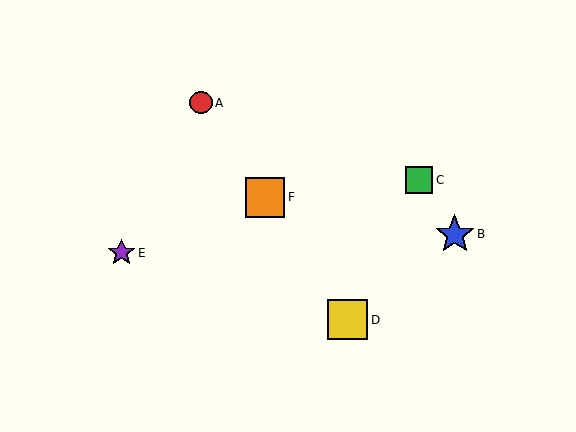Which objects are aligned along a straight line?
Objects A, D, F are aligned along a straight line.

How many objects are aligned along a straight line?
3 objects (A, D, F) are aligned along a straight line.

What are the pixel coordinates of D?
Object D is at (348, 320).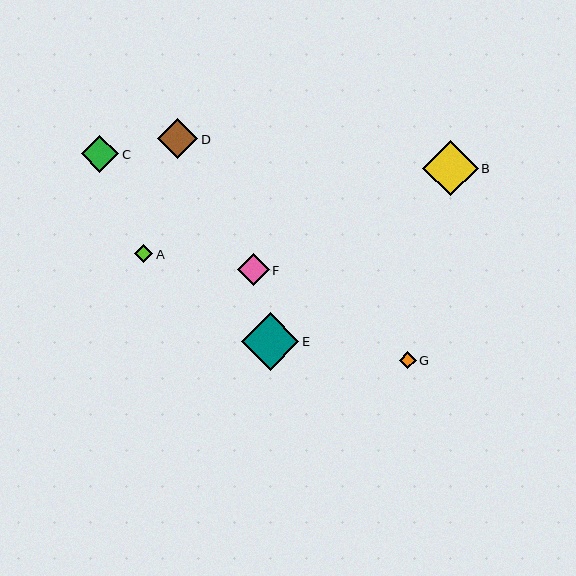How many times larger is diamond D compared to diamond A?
Diamond D is approximately 2.2 times the size of diamond A.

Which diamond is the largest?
Diamond E is the largest with a size of approximately 57 pixels.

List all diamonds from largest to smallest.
From largest to smallest: E, B, D, C, F, A, G.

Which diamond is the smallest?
Diamond G is the smallest with a size of approximately 17 pixels.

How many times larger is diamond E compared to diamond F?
Diamond E is approximately 1.8 times the size of diamond F.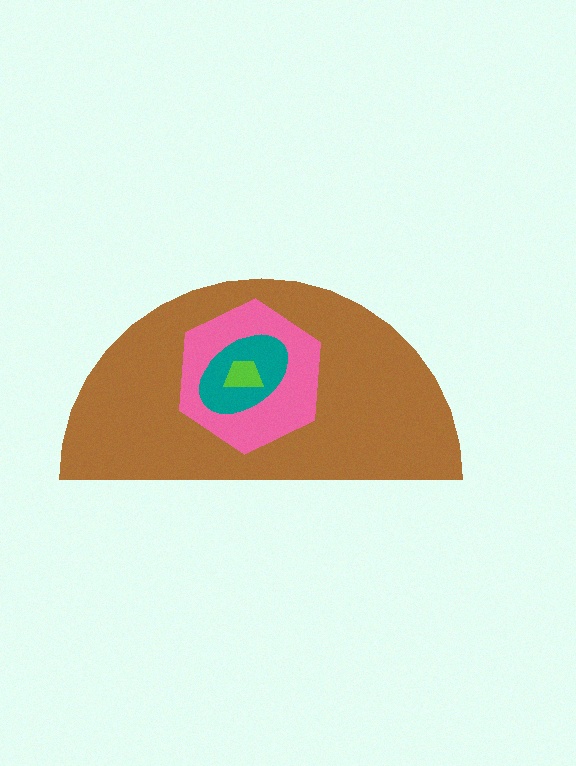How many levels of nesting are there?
4.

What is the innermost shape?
The lime trapezoid.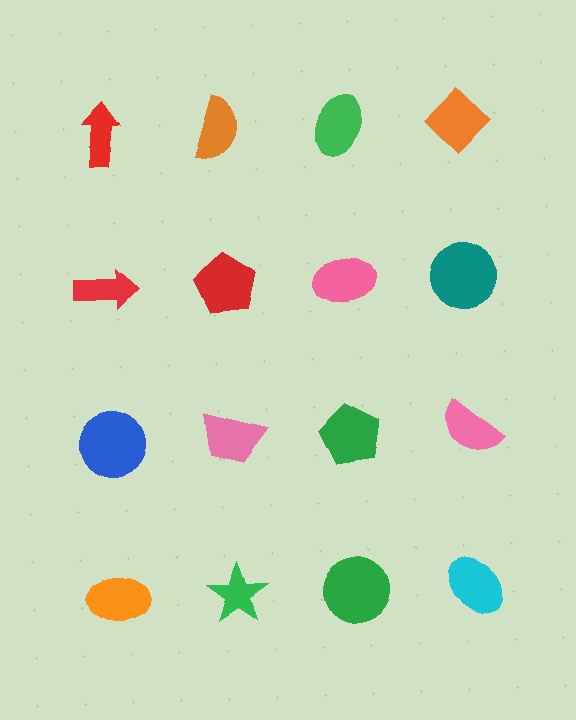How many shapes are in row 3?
4 shapes.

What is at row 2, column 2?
A red pentagon.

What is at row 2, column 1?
A red arrow.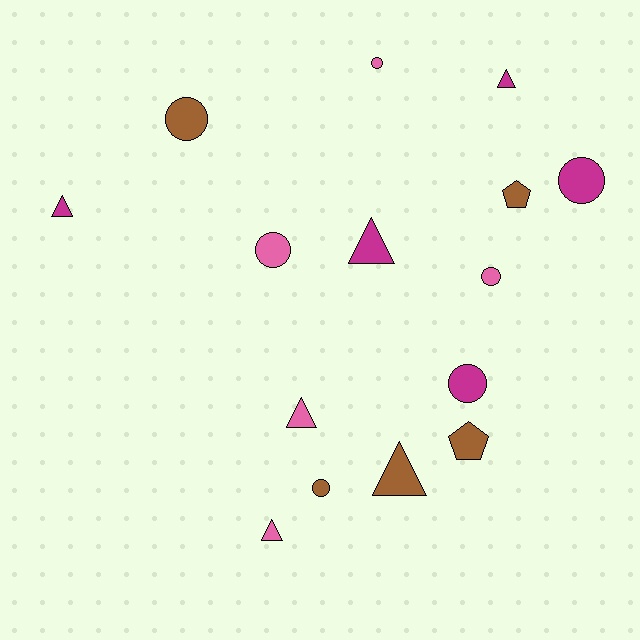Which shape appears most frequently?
Circle, with 7 objects.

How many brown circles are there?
There are 2 brown circles.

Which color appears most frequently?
Brown, with 5 objects.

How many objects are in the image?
There are 15 objects.